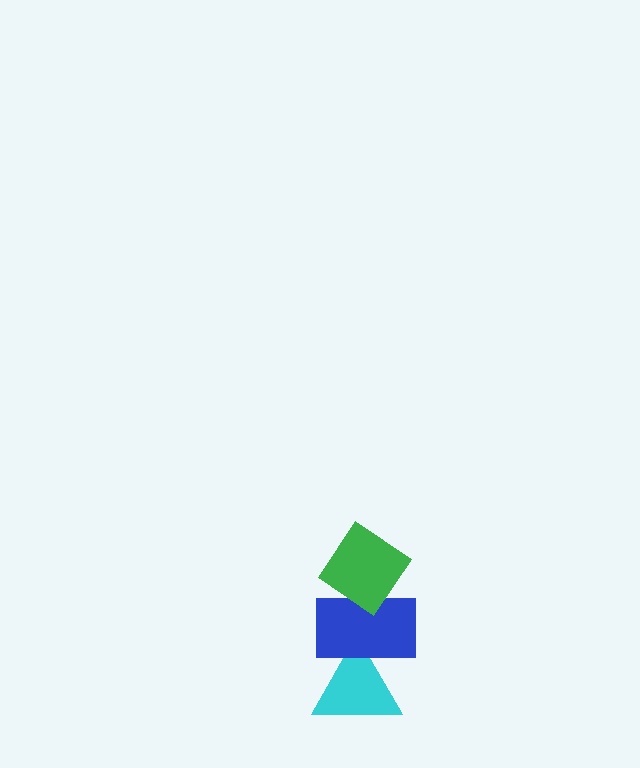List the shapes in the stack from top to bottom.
From top to bottom: the green diamond, the blue rectangle, the cyan triangle.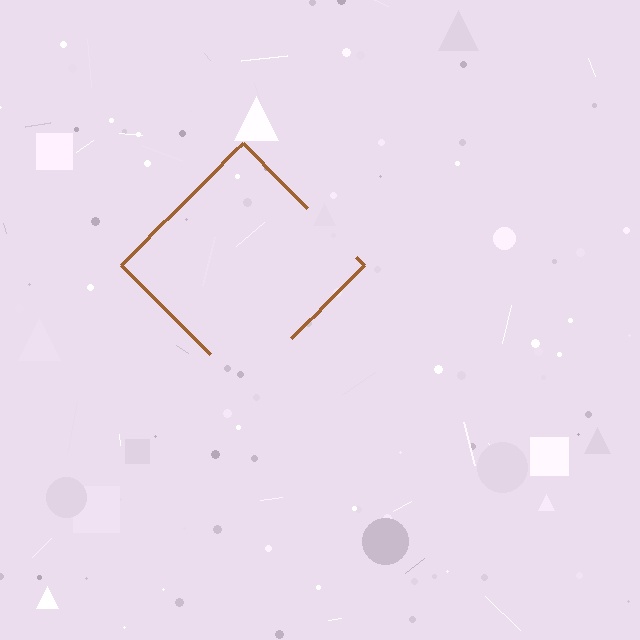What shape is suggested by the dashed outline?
The dashed outline suggests a diamond.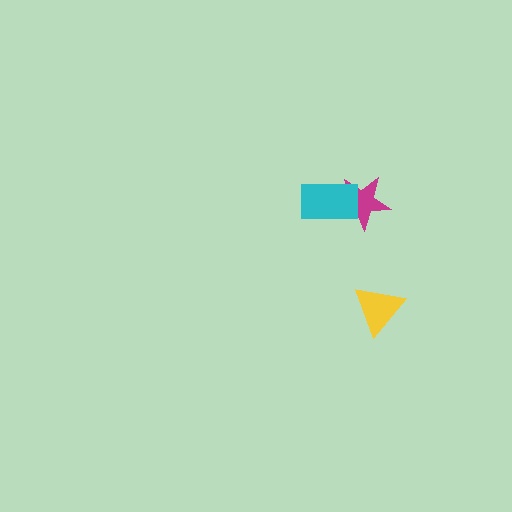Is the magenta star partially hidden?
Yes, it is partially covered by another shape.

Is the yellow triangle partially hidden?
No, no other shape covers it.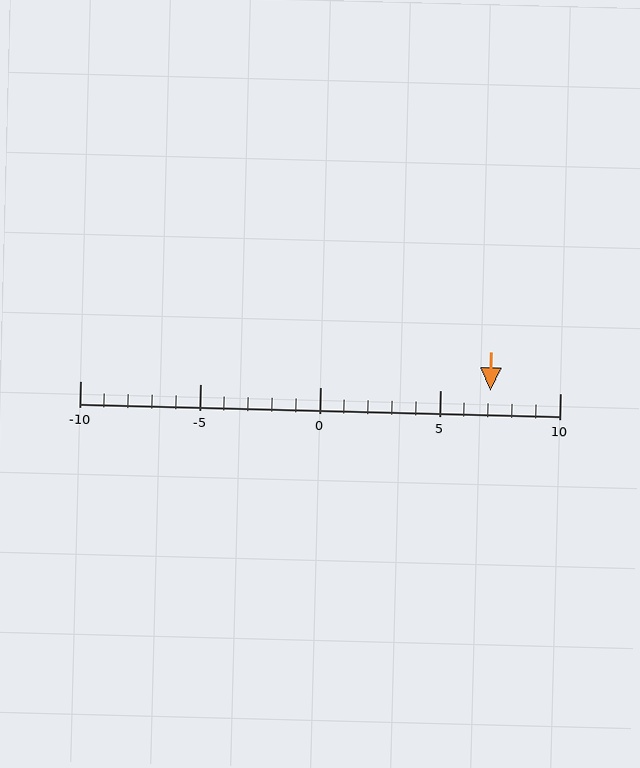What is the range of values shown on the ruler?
The ruler shows values from -10 to 10.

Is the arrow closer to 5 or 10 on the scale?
The arrow is closer to 5.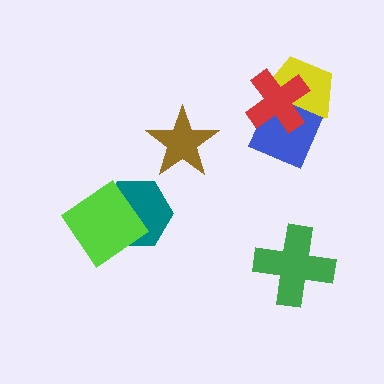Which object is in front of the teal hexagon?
The lime diamond is in front of the teal hexagon.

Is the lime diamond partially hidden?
No, no other shape covers it.